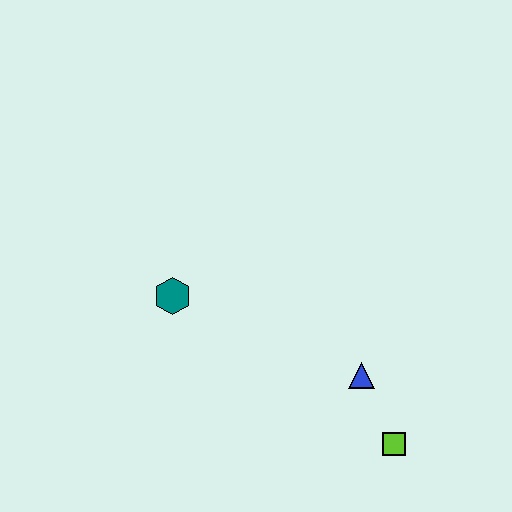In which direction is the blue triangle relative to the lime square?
The blue triangle is above the lime square.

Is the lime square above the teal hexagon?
No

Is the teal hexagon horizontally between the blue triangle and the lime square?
No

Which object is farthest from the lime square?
The teal hexagon is farthest from the lime square.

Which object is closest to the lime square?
The blue triangle is closest to the lime square.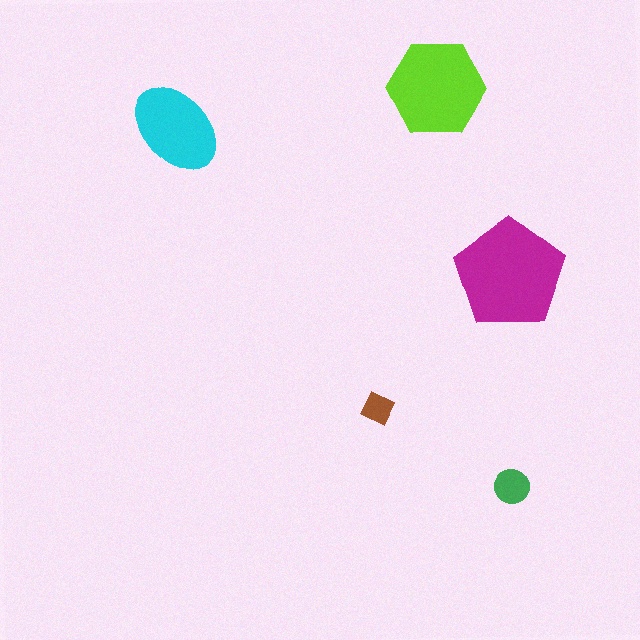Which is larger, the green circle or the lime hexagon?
The lime hexagon.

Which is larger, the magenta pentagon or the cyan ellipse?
The magenta pentagon.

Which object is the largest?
The magenta pentagon.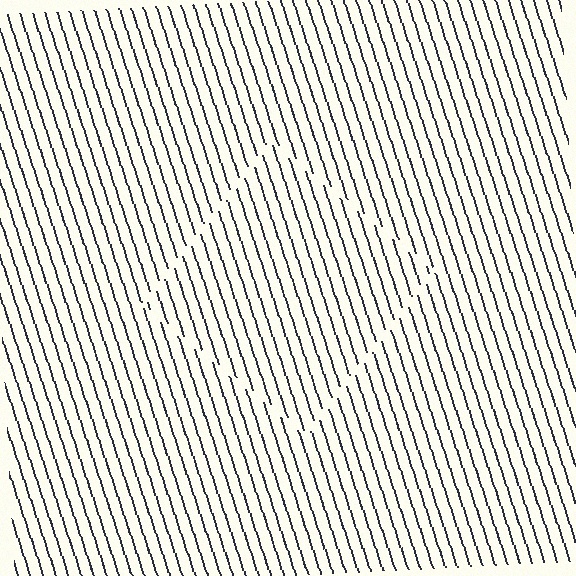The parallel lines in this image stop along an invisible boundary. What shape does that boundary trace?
An illusory square. The interior of the shape contains the same grating, shifted by half a period — the contour is defined by the phase discontinuity where line-ends from the inner and outer gratings abut.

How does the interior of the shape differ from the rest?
The interior of the shape contains the same grating, shifted by half a period — the contour is defined by the phase discontinuity where line-ends from the inner and outer gratings abut.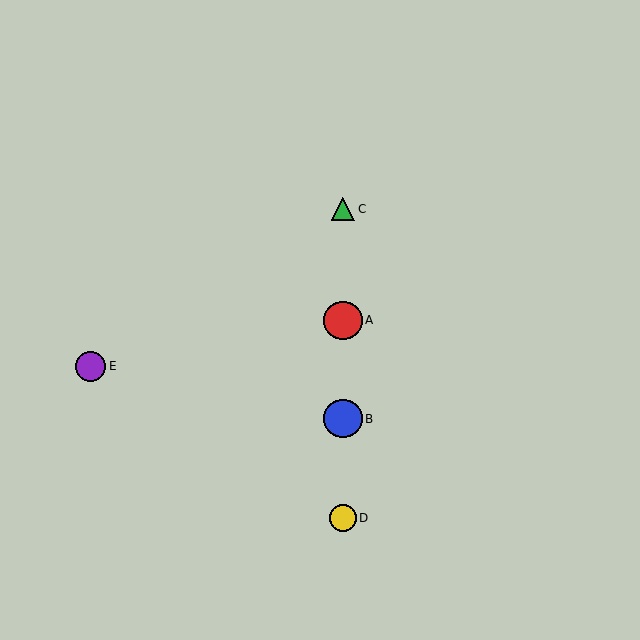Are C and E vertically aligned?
No, C is at x≈343 and E is at x≈91.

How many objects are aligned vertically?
4 objects (A, B, C, D) are aligned vertically.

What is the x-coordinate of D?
Object D is at x≈343.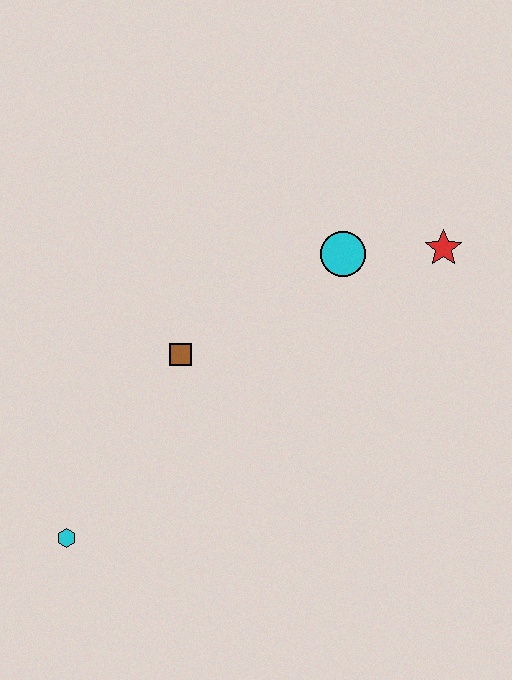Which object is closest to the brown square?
The cyan circle is closest to the brown square.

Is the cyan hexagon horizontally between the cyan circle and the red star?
No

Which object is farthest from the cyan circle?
The cyan hexagon is farthest from the cyan circle.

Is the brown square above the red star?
No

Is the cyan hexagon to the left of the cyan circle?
Yes